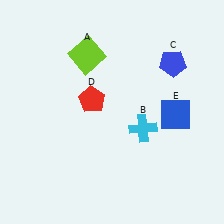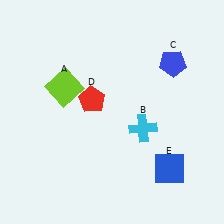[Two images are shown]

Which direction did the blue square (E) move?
The blue square (E) moved down.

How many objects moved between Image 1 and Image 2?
2 objects moved between the two images.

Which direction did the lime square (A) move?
The lime square (A) moved down.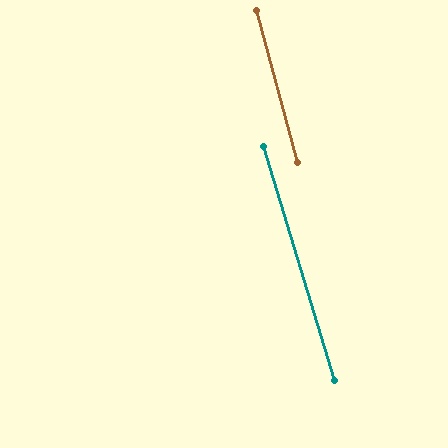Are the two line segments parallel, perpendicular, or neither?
Parallel — their directions differ by only 1.9°.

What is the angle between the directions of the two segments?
Approximately 2 degrees.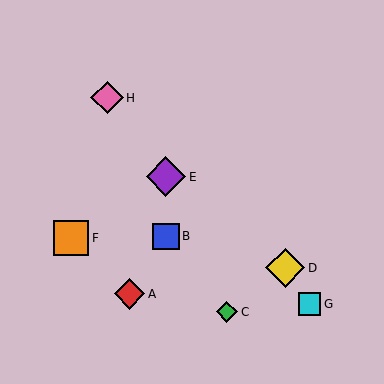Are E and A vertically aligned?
No, E is at x≈166 and A is at x≈130.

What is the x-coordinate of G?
Object G is at x≈310.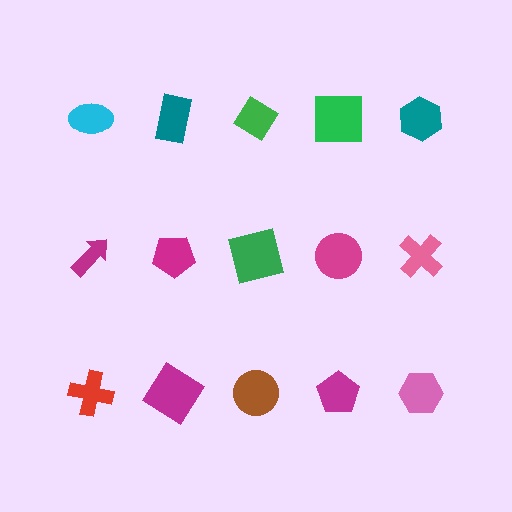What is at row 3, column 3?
A brown circle.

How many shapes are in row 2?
5 shapes.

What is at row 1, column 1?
A cyan ellipse.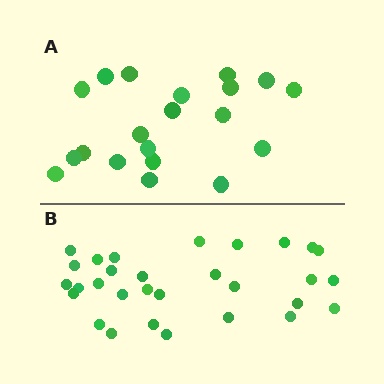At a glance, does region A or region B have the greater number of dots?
Region B (the bottom region) has more dots.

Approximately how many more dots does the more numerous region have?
Region B has roughly 10 or so more dots than region A.